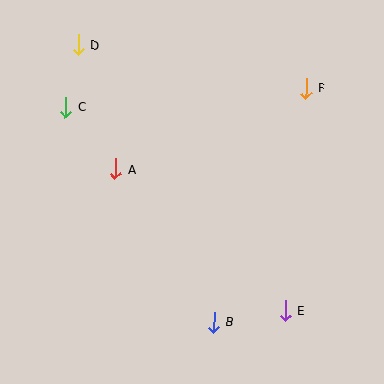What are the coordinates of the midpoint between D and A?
The midpoint between D and A is at (97, 107).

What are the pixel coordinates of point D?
Point D is at (78, 44).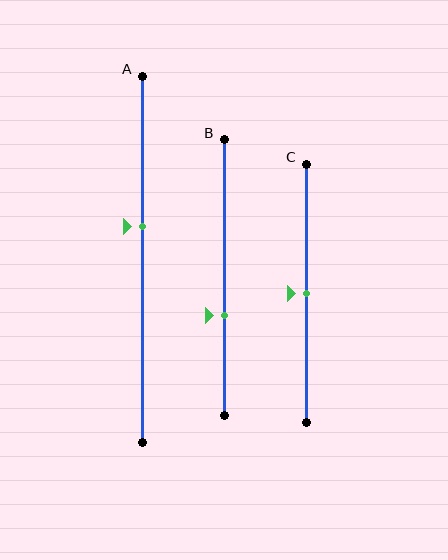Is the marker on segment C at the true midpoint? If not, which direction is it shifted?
Yes, the marker on segment C is at the true midpoint.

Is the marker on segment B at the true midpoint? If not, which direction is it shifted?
No, the marker on segment B is shifted downward by about 14% of the segment length.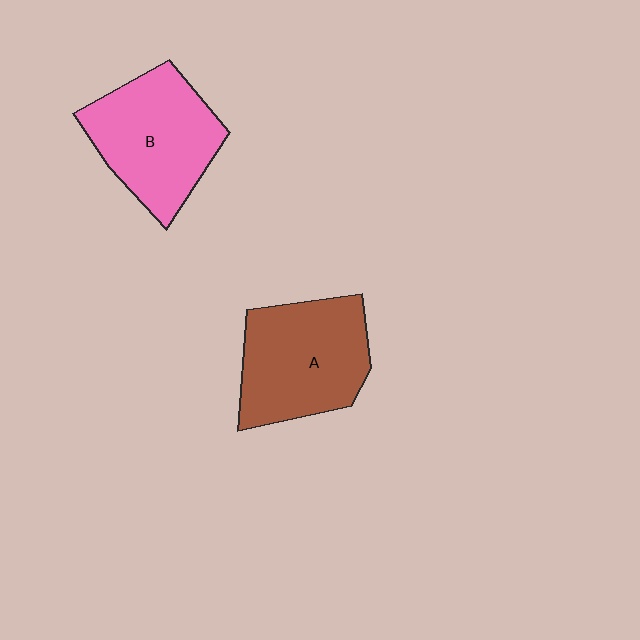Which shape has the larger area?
Shape A (brown).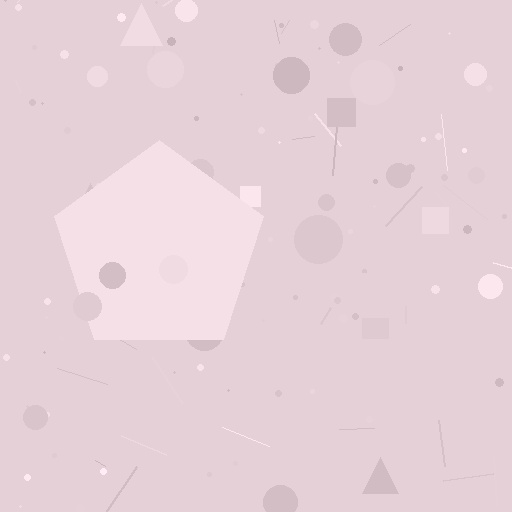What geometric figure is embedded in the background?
A pentagon is embedded in the background.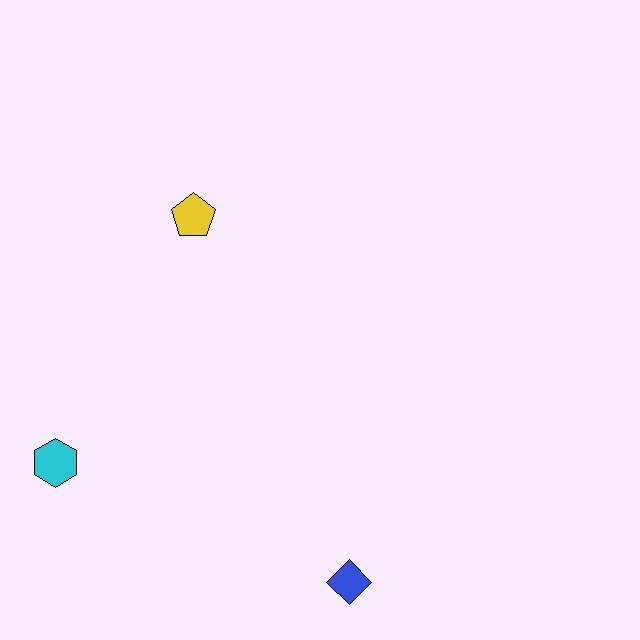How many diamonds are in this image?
There is 1 diamond.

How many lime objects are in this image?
There are no lime objects.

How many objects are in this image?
There are 3 objects.